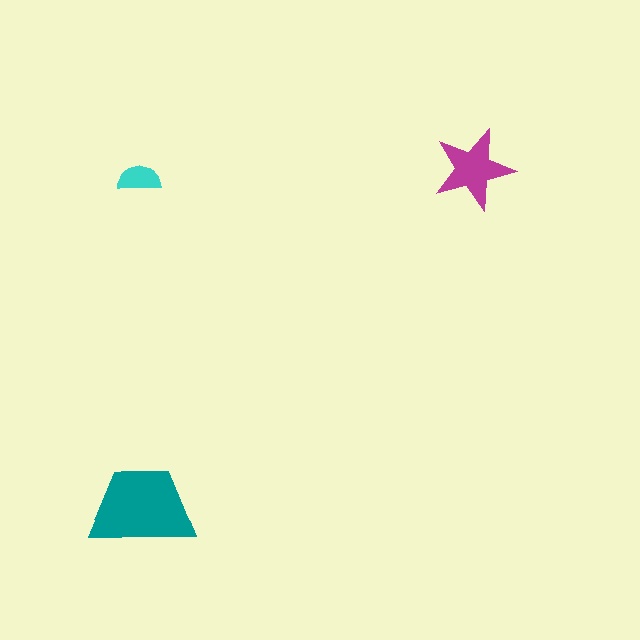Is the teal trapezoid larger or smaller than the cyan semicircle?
Larger.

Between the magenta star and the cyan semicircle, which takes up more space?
The magenta star.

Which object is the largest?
The teal trapezoid.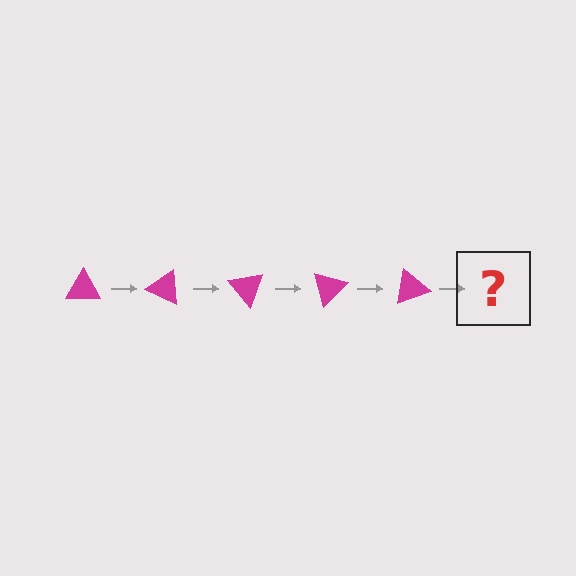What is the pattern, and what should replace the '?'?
The pattern is that the triangle rotates 25 degrees each step. The '?' should be a magenta triangle rotated 125 degrees.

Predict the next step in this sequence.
The next step is a magenta triangle rotated 125 degrees.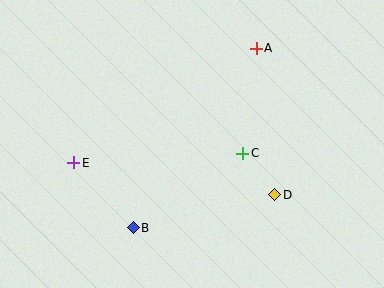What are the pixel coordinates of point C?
Point C is at (243, 153).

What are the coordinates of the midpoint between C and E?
The midpoint between C and E is at (158, 158).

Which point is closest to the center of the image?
Point C at (243, 153) is closest to the center.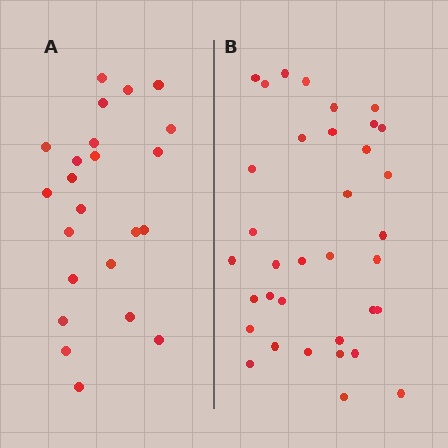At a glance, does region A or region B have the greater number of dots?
Region B (the right region) has more dots.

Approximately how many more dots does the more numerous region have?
Region B has roughly 12 or so more dots than region A.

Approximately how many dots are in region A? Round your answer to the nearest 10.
About 20 dots. (The exact count is 23, which rounds to 20.)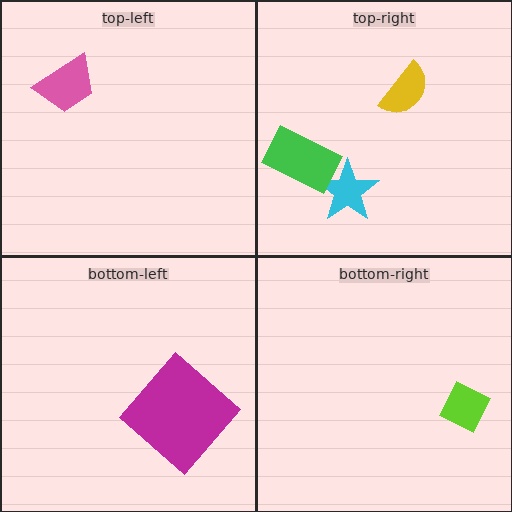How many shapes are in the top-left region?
1.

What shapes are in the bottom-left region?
The magenta diamond.